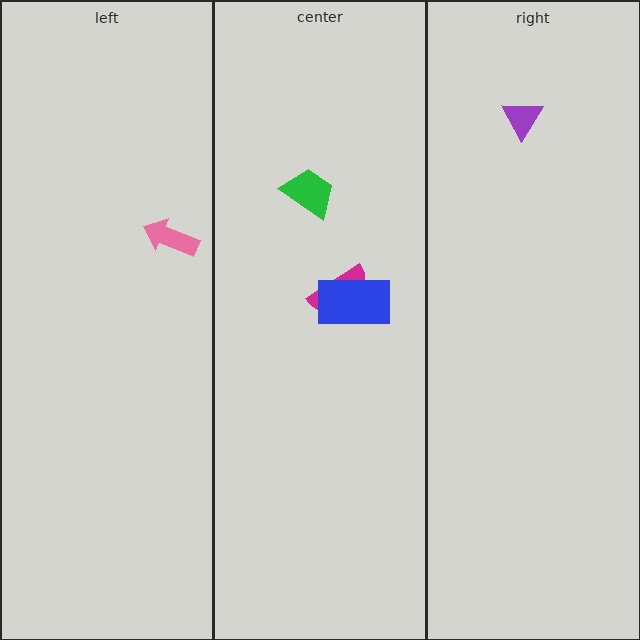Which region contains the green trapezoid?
The center region.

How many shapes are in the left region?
1.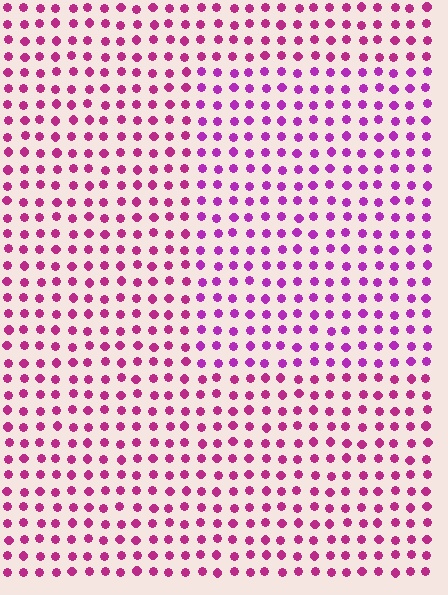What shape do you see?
I see a rectangle.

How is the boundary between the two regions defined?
The boundary is defined purely by a slight shift in hue (about 24 degrees). Spacing, size, and orientation are identical on both sides.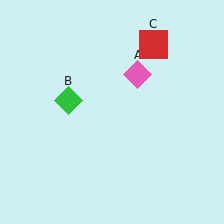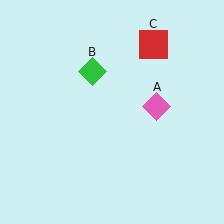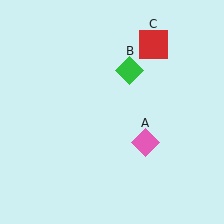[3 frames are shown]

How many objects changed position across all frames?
2 objects changed position: pink diamond (object A), green diamond (object B).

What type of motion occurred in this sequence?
The pink diamond (object A), green diamond (object B) rotated clockwise around the center of the scene.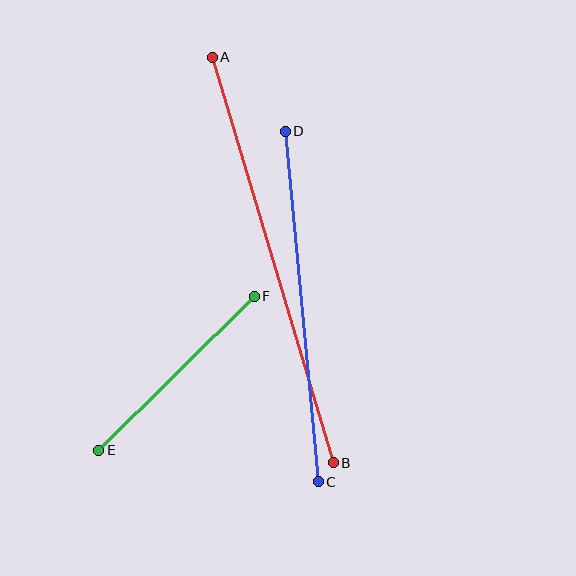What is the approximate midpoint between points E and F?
The midpoint is at approximately (176, 373) pixels.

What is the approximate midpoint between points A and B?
The midpoint is at approximately (273, 260) pixels.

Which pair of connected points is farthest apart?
Points A and B are farthest apart.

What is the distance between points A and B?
The distance is approximately 423 pixels.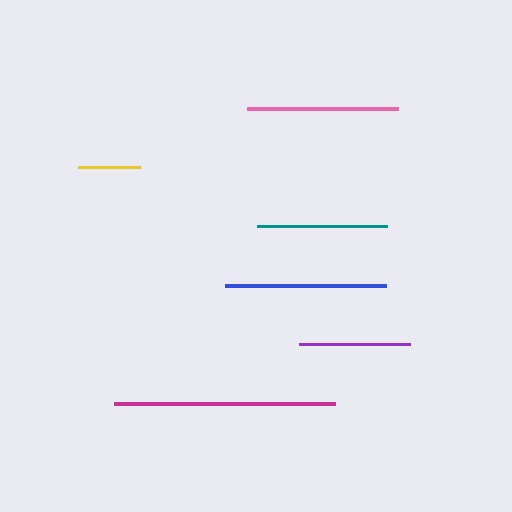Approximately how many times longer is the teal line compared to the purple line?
The teal line is approximately 1.2 times the length of the purple line.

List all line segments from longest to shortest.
From longest to shortest: magenta, blue, pink, teal, purple, yellow.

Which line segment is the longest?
The magenta line is the longest at approximately 221 pixels.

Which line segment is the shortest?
The yellow line is the shortest at approximately 62 pixels.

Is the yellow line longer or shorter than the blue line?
The blue line is longer than the yellow line.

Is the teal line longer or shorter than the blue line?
The blue line is longer than the teal line.